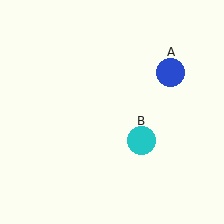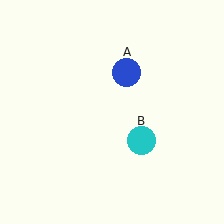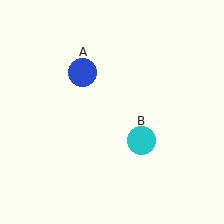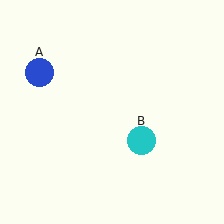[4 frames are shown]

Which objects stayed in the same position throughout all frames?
Cyan circle (object B) remained stationary.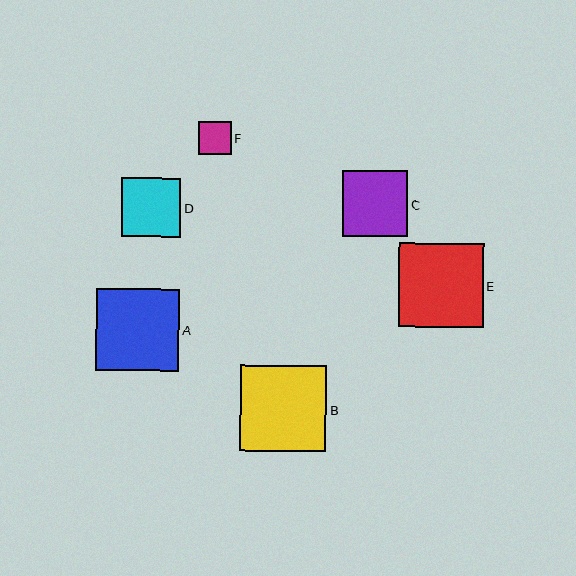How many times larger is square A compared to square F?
Square A is approximately 2.5 times the size of square F.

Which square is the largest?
Square B is the largest with a size of approximately 86 pixels.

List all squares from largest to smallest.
From largest to smallest: B, E, A, C, D, F.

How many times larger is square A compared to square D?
Square A is approximately 1.4 times the size of square D.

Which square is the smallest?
Square F is the smallest with a size of approximately 33 pixels.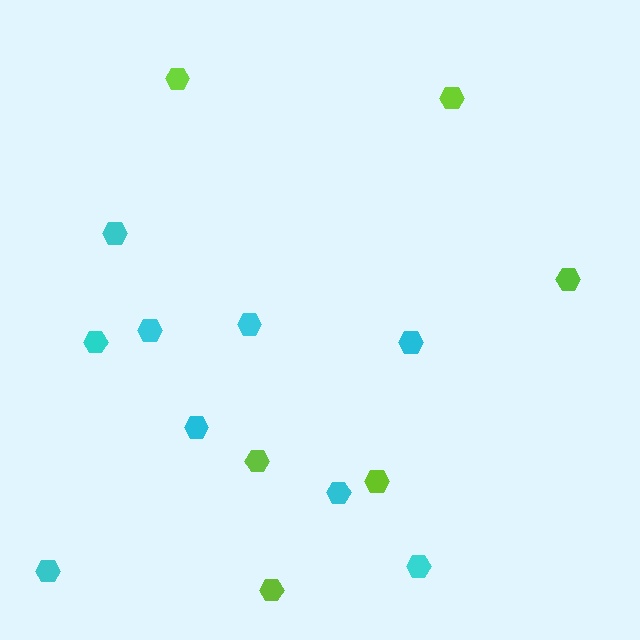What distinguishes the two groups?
There are 2 groups: one group of cyan hexagons (9) and one group of lime hexagons (6).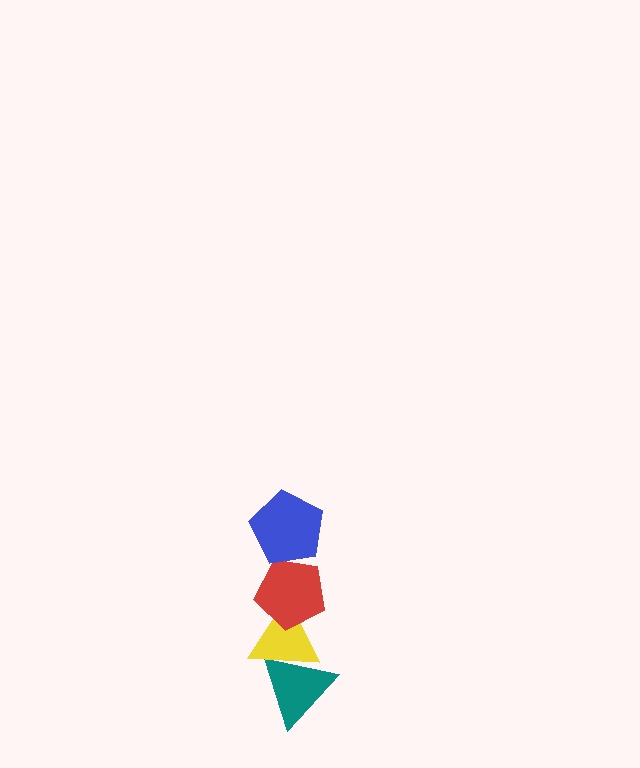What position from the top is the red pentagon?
The red pentagon is 2nd from the top.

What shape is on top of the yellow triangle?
The red pentagon is on top of the yellow triangle.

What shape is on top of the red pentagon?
The blue pentagon is on top of the red pentagon.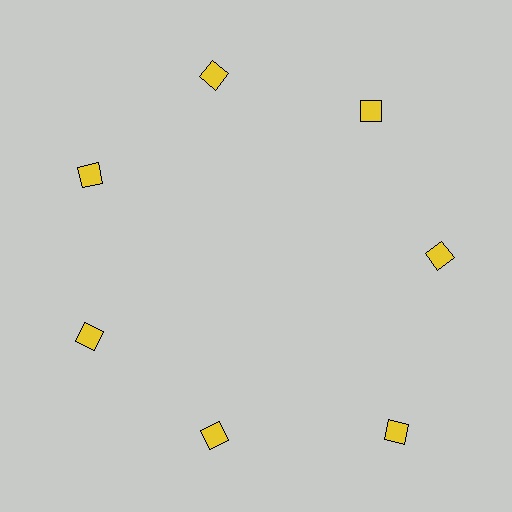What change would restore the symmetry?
The symmetry would be restored by moving it inward, back onto the ring so that all 7 squares sit at equal angles and equal distance from the center.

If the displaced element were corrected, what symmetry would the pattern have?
It would have 7-fold rotational symmetry — the pattern would map onto itself every 51 degrees.